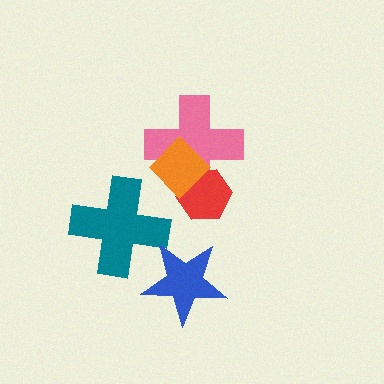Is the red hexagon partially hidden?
Yes, it is partially covered by another shape.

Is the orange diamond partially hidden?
No, no other shape covers it.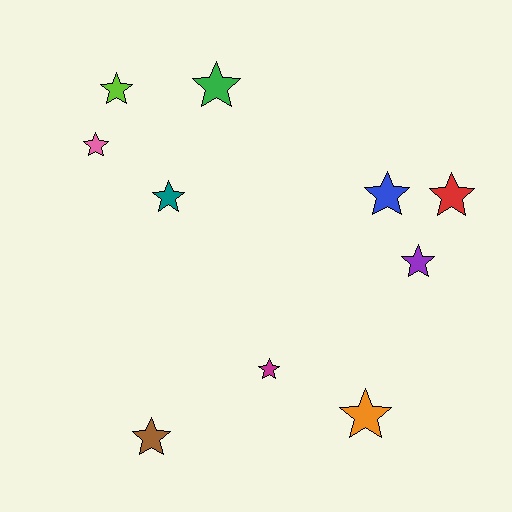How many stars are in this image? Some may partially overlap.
There are 10 stars.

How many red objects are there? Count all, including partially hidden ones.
There is 1 red object.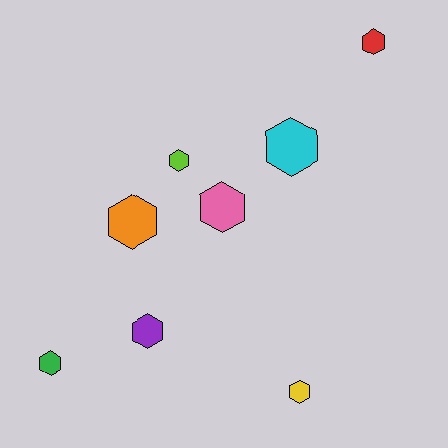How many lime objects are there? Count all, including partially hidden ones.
There is 1 lime object.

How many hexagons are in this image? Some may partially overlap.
There are 8 hexagons.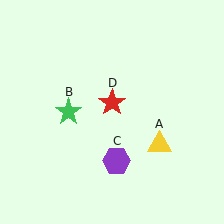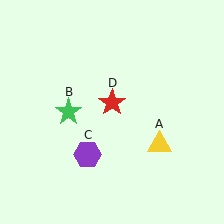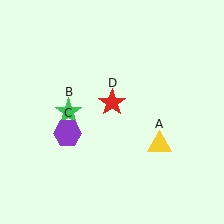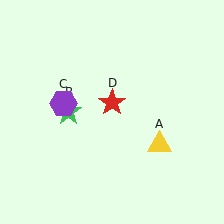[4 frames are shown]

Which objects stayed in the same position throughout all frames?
Yellow triangle (object A) and green star (object B) and red star (object D) remained stationary.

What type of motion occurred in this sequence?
The purple hexagon (object C) rotated clockwise around the center of the scene.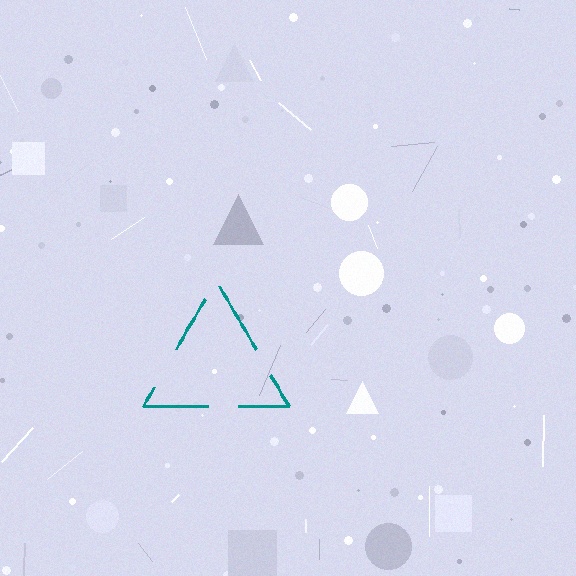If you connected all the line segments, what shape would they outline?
They would outline a triangle.